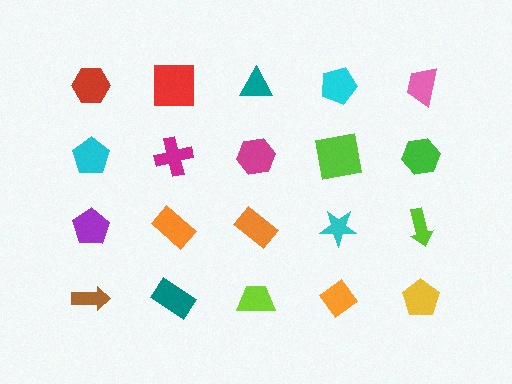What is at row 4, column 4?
An orange diamond.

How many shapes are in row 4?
5 shapes.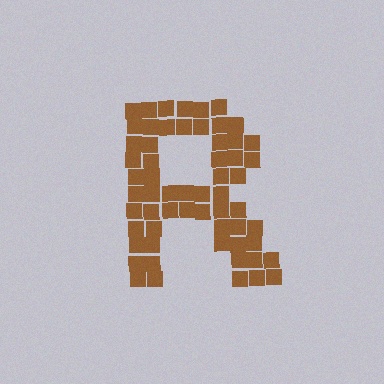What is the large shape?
The large shape is the letter R.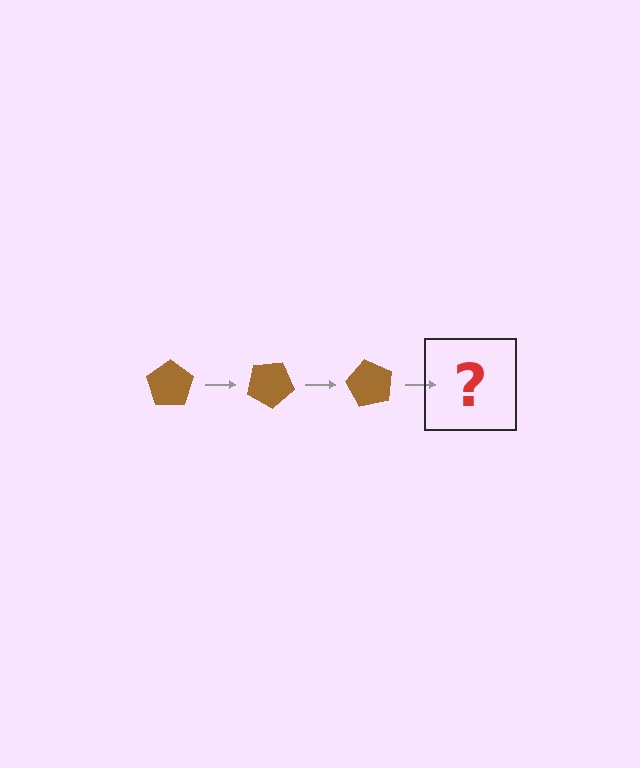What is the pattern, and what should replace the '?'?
The pattern is that the pentagon rotates 30 degrees each step. The '?' should be a brown pentagon rotated 90 degrees.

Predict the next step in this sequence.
The next step is a brown pentagon rotated 90 degrees.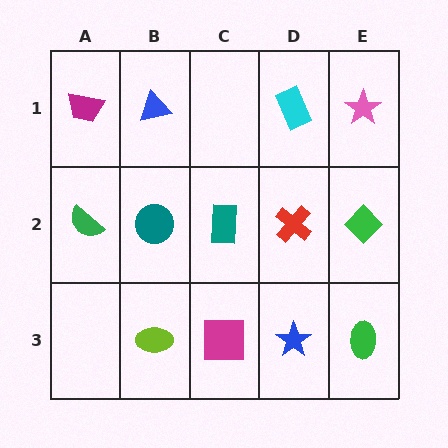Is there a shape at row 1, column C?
No, that cell is empty.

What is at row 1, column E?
A pink star.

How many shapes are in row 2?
5 shapes.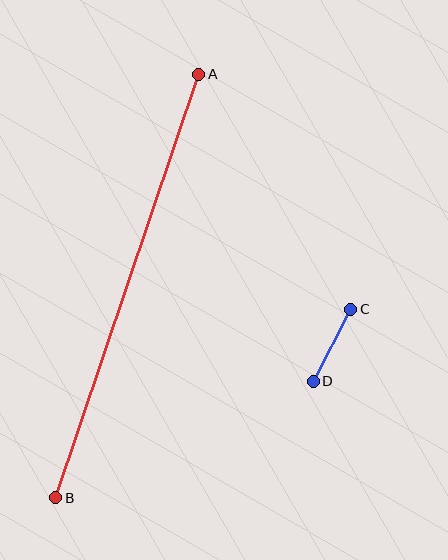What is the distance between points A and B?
The distance is approximately 447 pixels.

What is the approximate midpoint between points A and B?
The midpoint is at approximately (127, 286) pixels.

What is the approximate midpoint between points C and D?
The midpoint is at approximately (332, 345) pixels.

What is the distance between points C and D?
The distance is approximately 81 pixels.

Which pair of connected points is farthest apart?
Points A and B are farthest apart.